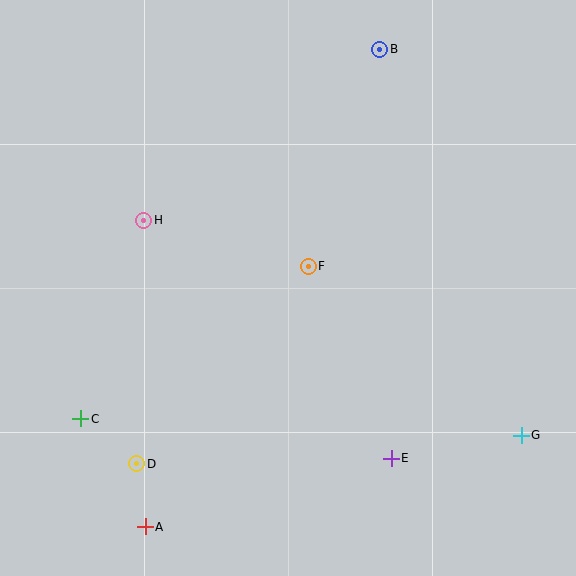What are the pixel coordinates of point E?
Point E is at (391, 458).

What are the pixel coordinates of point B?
Point B is at (380, 49).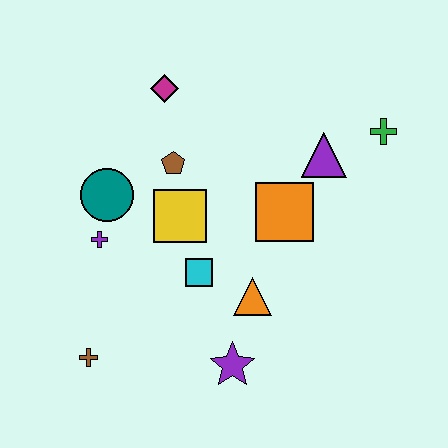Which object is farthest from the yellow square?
The green cross is farthest from the yellow square.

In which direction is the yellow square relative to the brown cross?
The yellow square is above the brown cross.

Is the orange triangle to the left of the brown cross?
No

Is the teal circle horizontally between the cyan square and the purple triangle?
No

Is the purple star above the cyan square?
No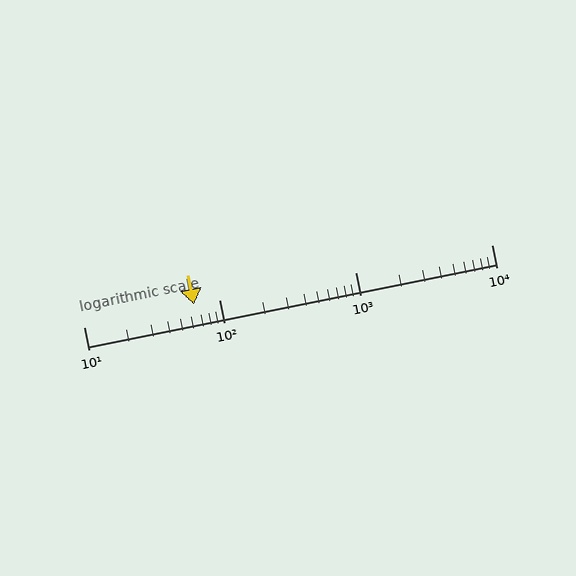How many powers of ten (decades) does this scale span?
The scale spans 3 decades, from 10 to 10000.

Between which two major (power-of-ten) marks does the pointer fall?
The pointer is between 10 and 100.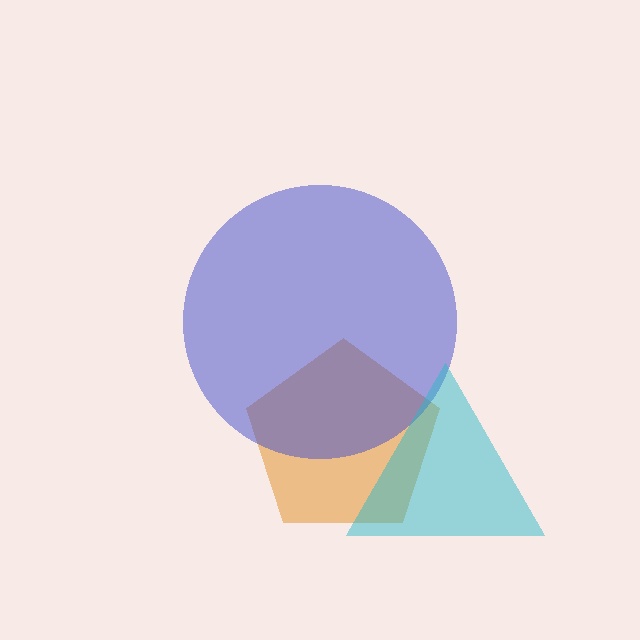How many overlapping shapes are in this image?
There are 3 overlapping shapes in the image.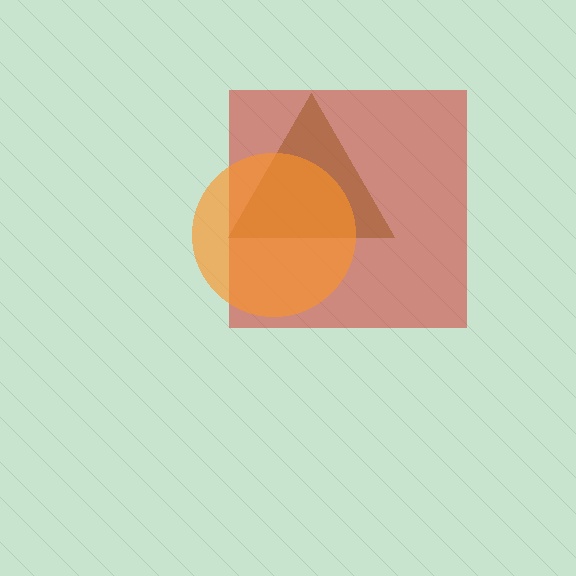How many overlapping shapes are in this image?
There are 3 overlapping shapes in the image.